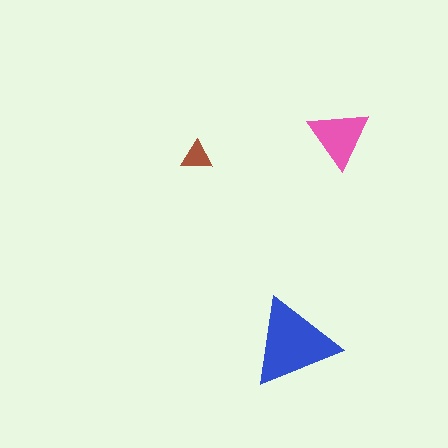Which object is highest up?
The pink triangle is topmost.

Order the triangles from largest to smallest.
the blue one, the pink one, the brown one.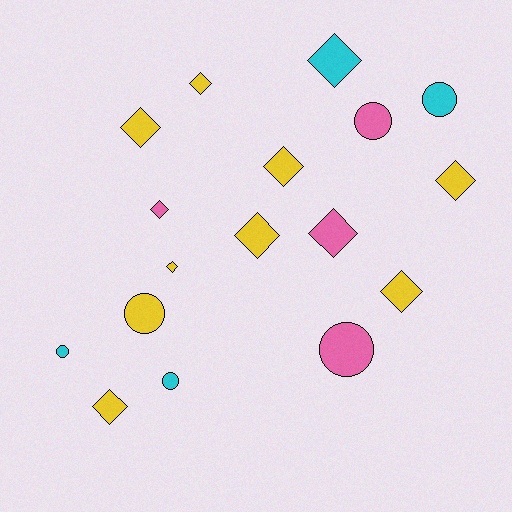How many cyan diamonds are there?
There is 1 cyan diamond.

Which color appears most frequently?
Yellow, with 9 objects.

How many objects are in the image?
There are 17 objects.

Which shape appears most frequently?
Diamond, with 11 objects.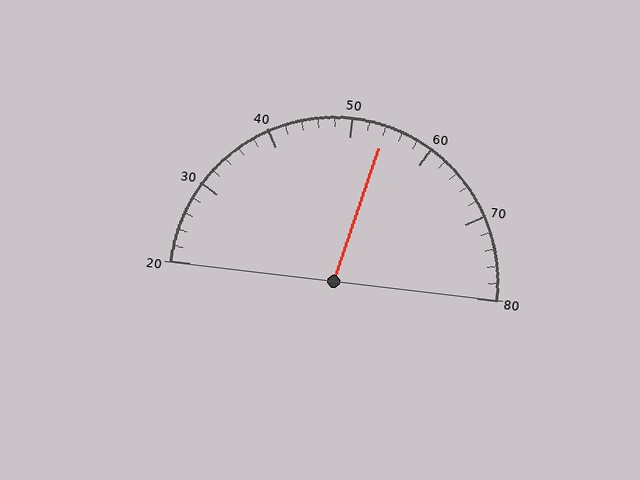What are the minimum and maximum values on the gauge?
The gauge ranges from 20 to 80.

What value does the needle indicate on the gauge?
The needle indicates approximately 54.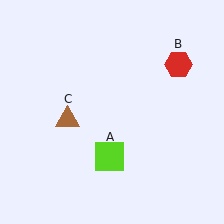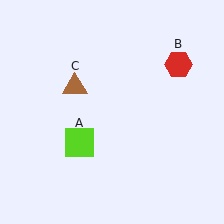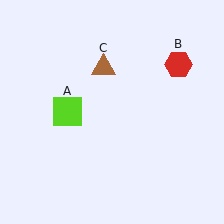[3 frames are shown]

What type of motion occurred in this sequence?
The lime square (object A), brown triangle (object C) rotated clockwise around the center of the scene.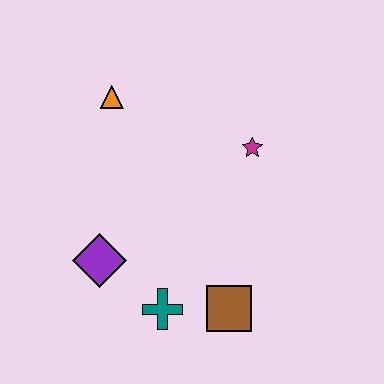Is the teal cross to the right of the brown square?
No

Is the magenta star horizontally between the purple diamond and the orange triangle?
No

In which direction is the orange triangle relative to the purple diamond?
The orange triangle is above the purple diamond.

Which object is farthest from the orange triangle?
The brown square is farthest from the orange triangle.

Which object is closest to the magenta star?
The orange triangle is closest to the magenta star.